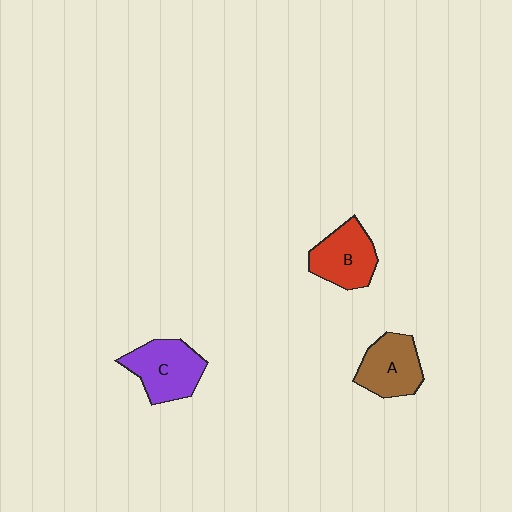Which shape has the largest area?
Shape C (purple).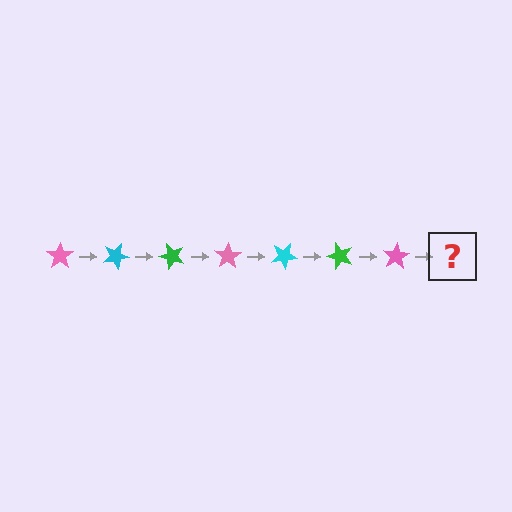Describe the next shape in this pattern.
It should be a cyan star, rotated 175 degrees from the start.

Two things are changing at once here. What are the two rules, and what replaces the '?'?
The two rules are that it rotates 25 degrees each step and the color cycles through pink, cyan, and green. The '?' should be a cyan star, rotated 175 degrees from the start.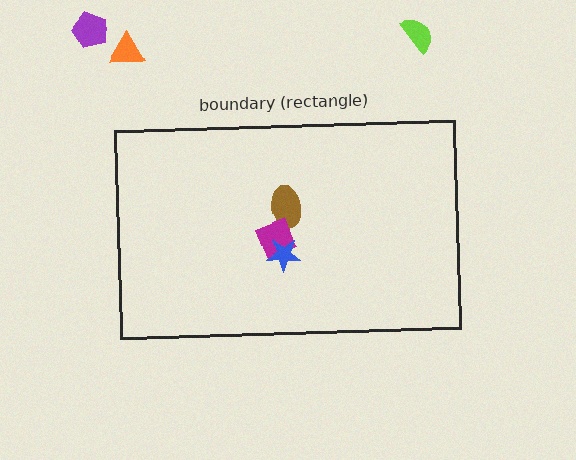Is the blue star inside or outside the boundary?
Inside.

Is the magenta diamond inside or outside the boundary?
Inside.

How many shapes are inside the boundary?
3 inside, 3 outside.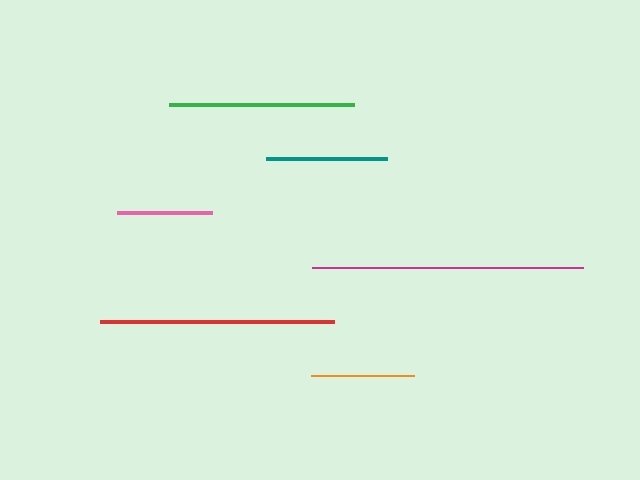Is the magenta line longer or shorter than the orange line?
The magenta line is longer than the orange line.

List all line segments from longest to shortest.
From longest to shortest: magenta, red, green, teal, orange, pink.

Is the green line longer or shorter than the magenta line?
The magenta line is longer than the green line.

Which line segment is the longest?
The magenta line is the longest at approximately 270 pixels.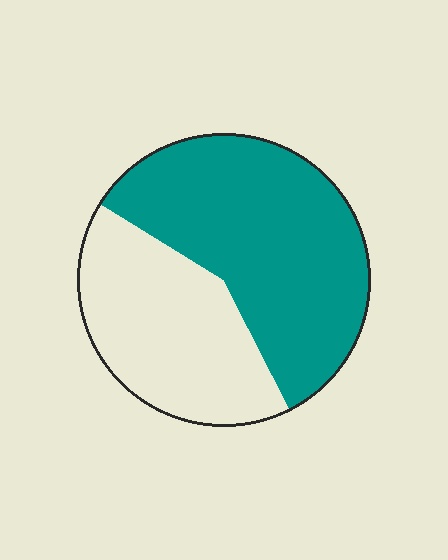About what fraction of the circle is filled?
About three fifths (3/5).